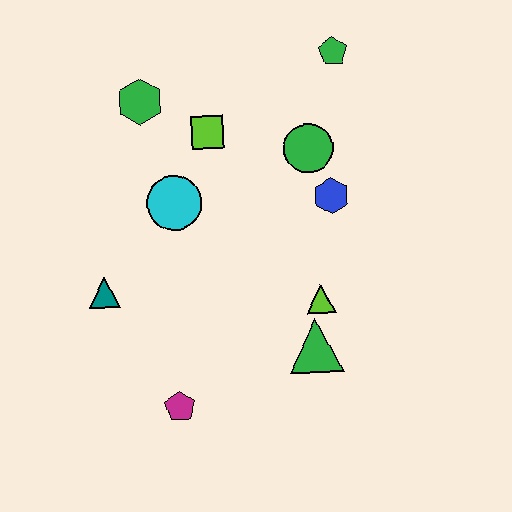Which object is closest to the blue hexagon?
The green circle is closest to the blue hexagon.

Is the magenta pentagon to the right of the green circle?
No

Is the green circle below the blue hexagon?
No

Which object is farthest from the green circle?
The magenta pentagon is farthest from the green circle.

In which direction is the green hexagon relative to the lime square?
The green hexagon is to the left of the lime square.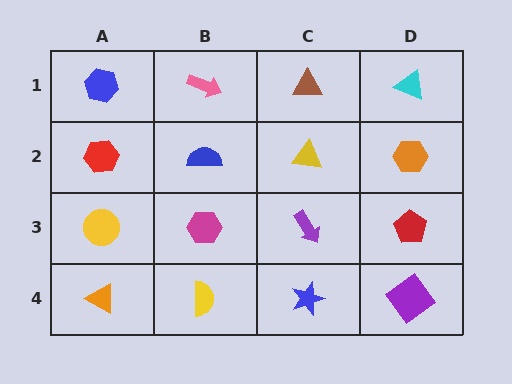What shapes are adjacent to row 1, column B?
A blue semicircle (row 2, column B), a blue hexagon (row 1, column A), a brown triangle (row 1, column C).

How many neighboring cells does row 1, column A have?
2.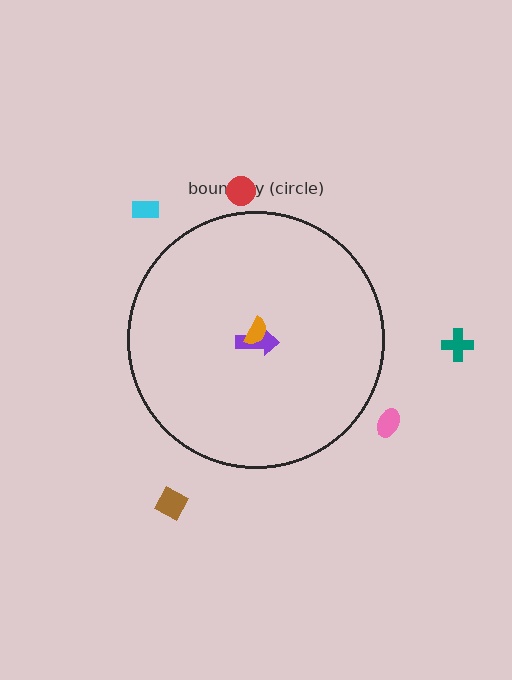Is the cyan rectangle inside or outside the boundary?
Outside.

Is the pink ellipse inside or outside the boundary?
Outside.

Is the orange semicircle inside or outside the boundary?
Inside.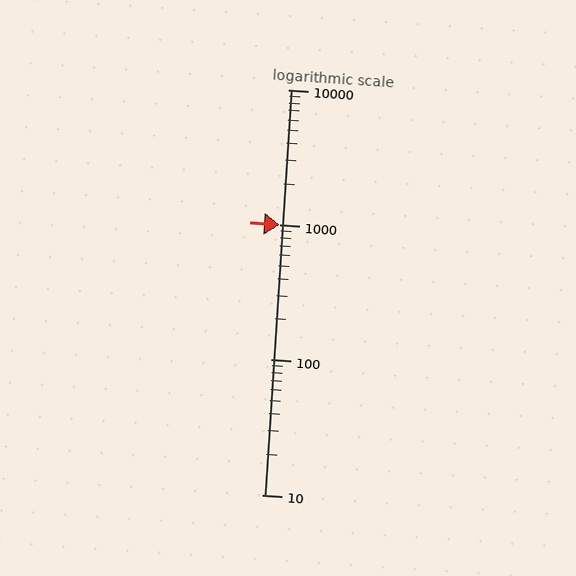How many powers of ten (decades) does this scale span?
The scale spans 3 decades, from 10 to 10000.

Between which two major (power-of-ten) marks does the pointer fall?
The pointer is between 1000 and 10000.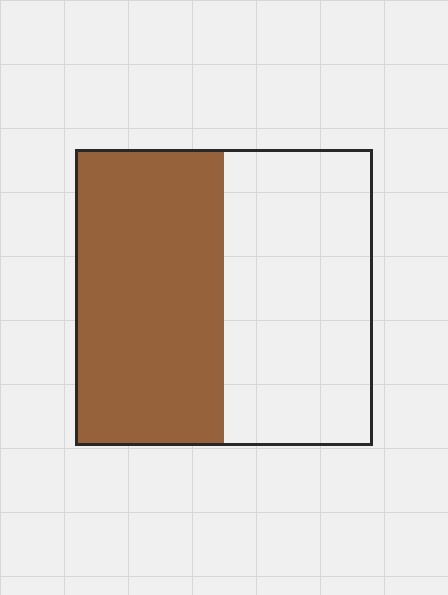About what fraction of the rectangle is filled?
About one half (1/2).